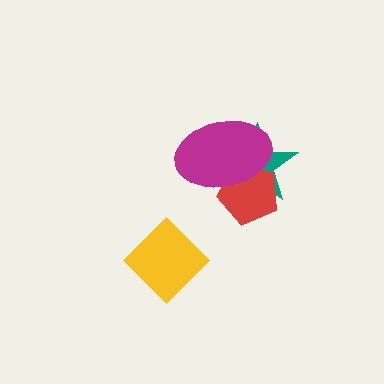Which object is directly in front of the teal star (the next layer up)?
The red pentagon is directly in front of the teal star.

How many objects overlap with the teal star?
2 objects overlap with the teal star.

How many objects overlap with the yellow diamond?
0 objects overlap with the yellow diamond.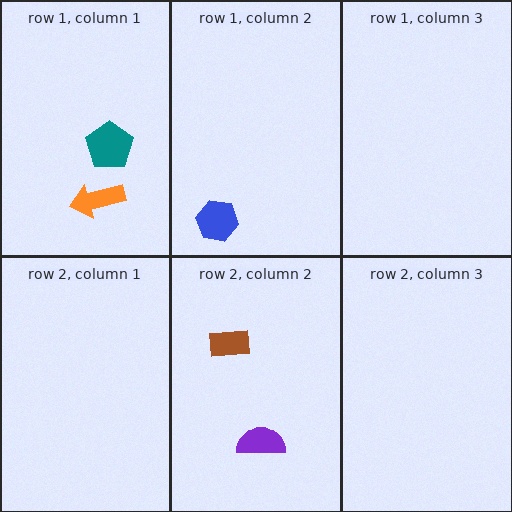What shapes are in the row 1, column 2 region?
The blue hexagon.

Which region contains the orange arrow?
The row 1, column 1 region.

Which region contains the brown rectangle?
The row 2, column 2 region.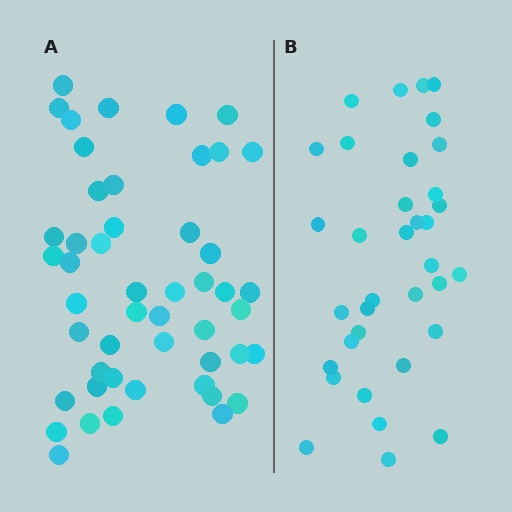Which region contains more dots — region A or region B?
Region A (the left region) has more dots.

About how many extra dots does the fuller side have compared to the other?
Region A has approximately 15 more dots than region B.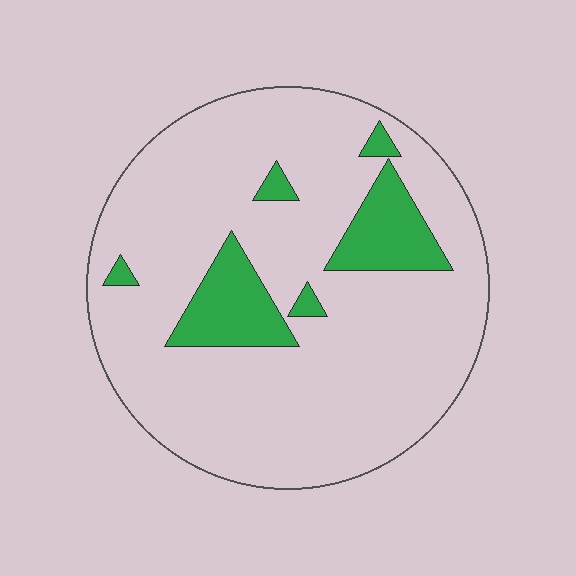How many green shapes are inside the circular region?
6.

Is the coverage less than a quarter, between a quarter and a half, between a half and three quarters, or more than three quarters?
Less than a quarter.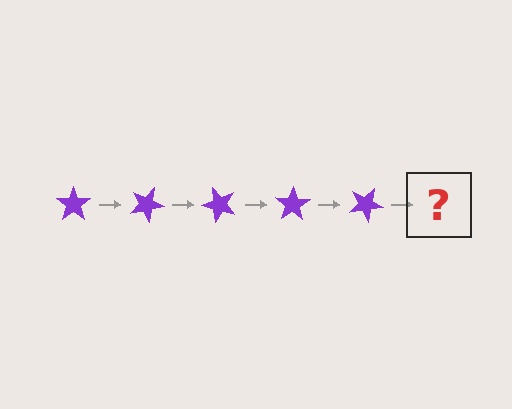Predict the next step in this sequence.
The next step is a purple star rotated 125 degrees.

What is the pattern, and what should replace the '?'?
The pattern is that the star rotates 25 degrees each step. The '?' should be a purple star rotated 125 degrees.